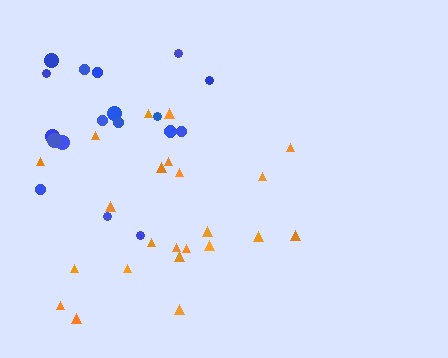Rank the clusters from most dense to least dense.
blue, orange.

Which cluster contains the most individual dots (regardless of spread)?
Orange (23).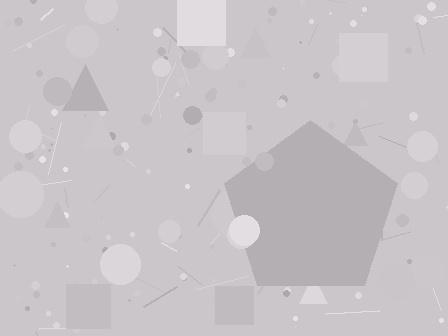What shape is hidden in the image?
A pentagon is hidden in the image.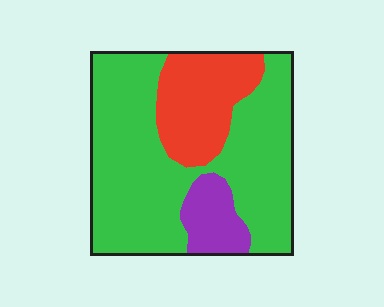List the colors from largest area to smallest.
From largest to smallest: green, red, purple.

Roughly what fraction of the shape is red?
Red covers around 20% of the shape.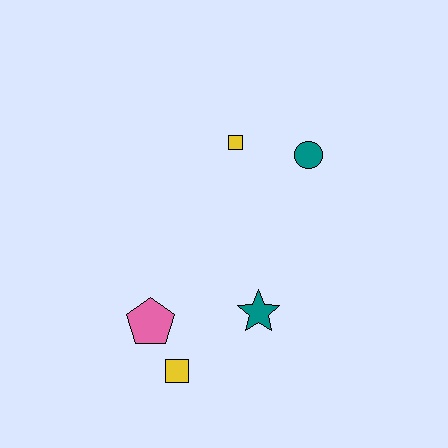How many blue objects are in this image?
There are no blue objects.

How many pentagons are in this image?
There is 1 pentagon.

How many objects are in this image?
There are 5 objects.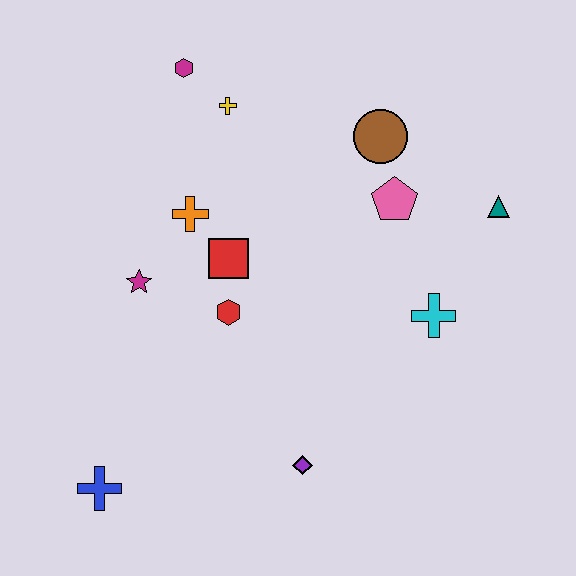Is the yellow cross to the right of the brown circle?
No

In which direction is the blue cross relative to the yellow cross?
The blue cross is below the yellow cross.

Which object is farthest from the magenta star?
The teal triangle is farthest from the magenta star.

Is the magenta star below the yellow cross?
Yes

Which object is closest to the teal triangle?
The pink pentagon is closest to the teal triangle.